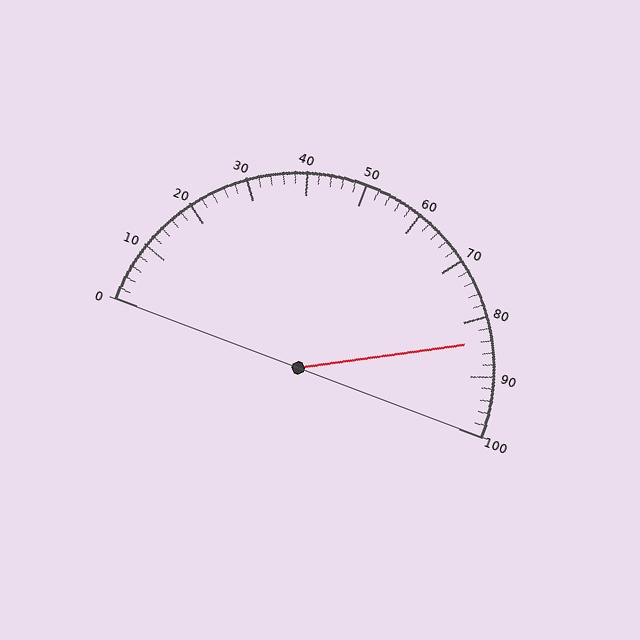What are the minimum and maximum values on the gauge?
The gauge ranges from 0 to 100.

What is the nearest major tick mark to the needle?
The nearest major tick mark is 80.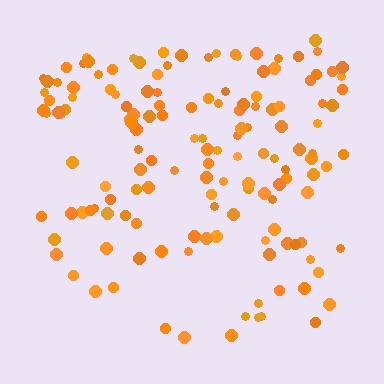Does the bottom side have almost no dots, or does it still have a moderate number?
Still a moderate number, just noticeably fewer than the top.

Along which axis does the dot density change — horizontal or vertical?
Vertical.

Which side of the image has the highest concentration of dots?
The top.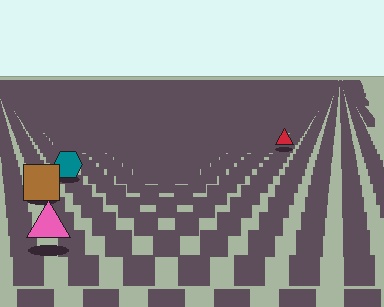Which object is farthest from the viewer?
The red triangle is farthest from the viewer. It appears smaller and the ground texture around it is denser.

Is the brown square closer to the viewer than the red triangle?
Yes. The brown square is closer — you can tell from the texture gradient: the ground texture is coarser near it.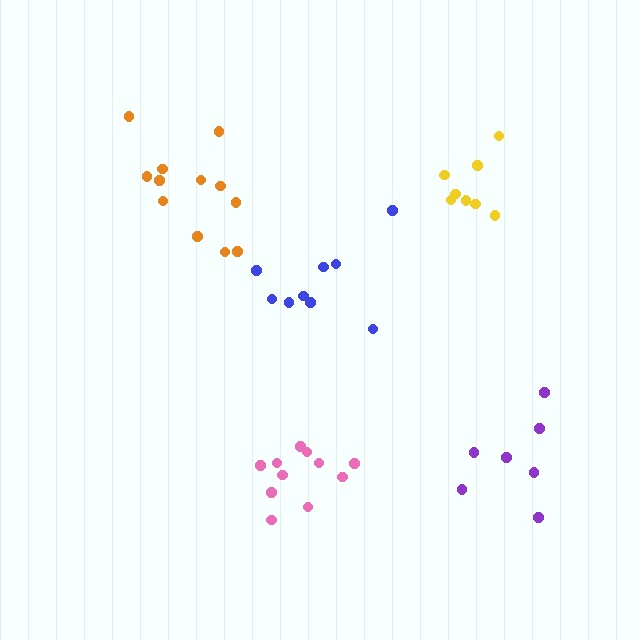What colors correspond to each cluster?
The clusters are colored: orange, blue, yellow, pink, purple.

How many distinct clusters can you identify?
There are 5 distinct clusters.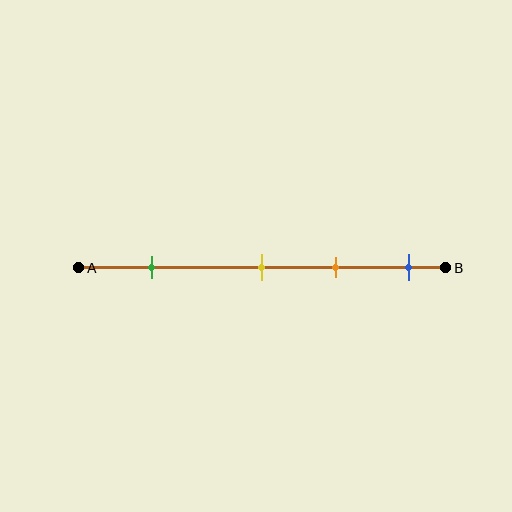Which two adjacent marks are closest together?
The yellow and orange marks are the closest adjacent pair.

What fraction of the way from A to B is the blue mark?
The blue mark is approximately 90% (0.9) of the way from A to B.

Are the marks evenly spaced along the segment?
No, the marks are not evenly spaced.